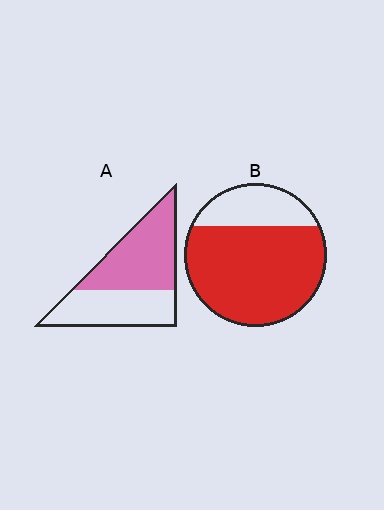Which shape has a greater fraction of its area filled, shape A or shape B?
Shape B.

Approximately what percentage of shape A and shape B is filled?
A is approximately 55% and B is approximately 75%.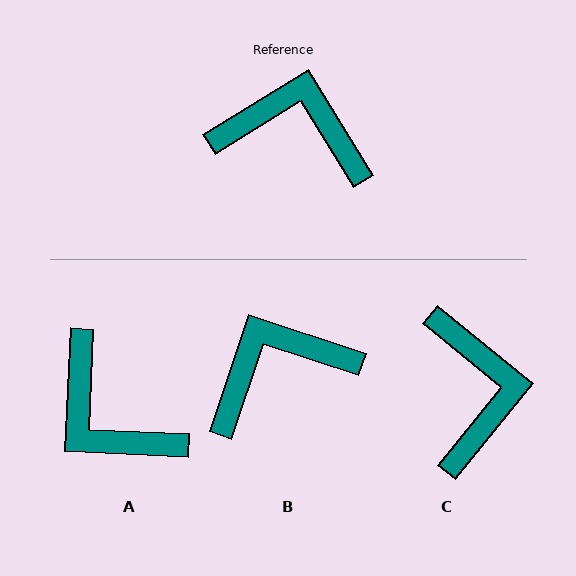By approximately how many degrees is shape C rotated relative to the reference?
Approximately 70 degrees clockwise.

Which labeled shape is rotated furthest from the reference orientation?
A, about 146 degrees away.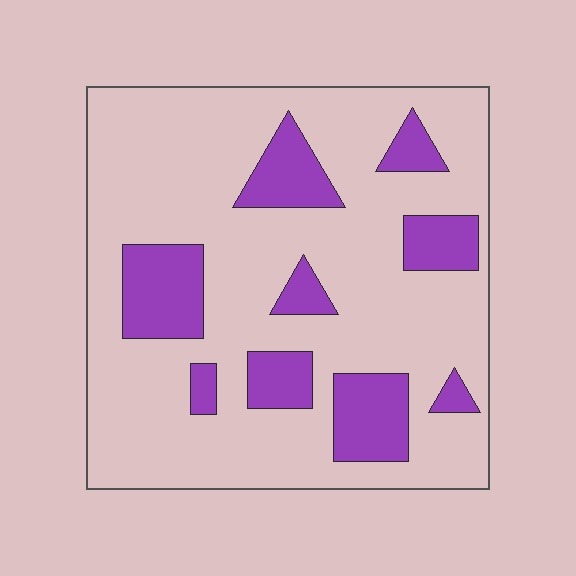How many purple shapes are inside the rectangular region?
9.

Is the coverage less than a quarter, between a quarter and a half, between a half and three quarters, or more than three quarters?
Less than a quarter.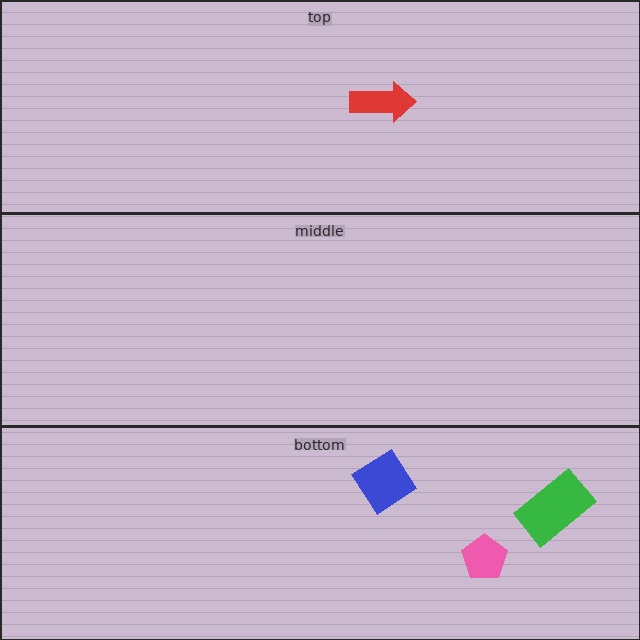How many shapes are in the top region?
1.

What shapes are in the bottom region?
The pink pentagon, the blue diamond, the green rectangle.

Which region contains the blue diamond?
The bottom region.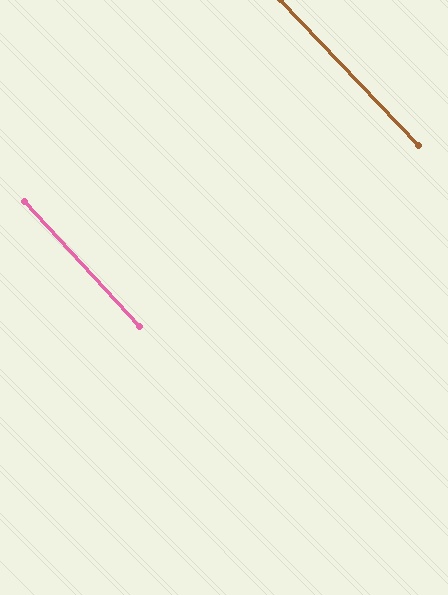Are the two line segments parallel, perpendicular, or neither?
Parallel — their directions differ by only 0.8°.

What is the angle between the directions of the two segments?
Approximately 1 degree.